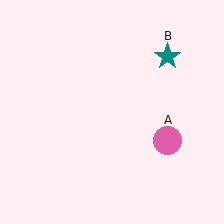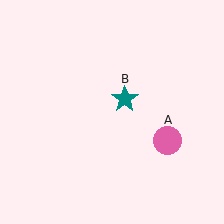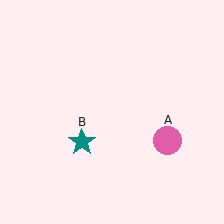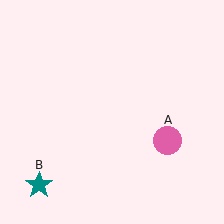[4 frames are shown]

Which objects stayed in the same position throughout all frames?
Pink circle (object A) remained stationary.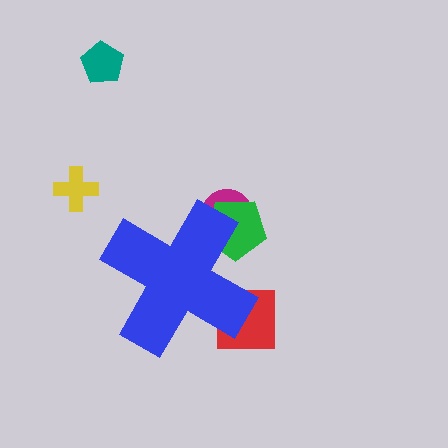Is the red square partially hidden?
Yes, the red square is partially hidden behind the blue cross.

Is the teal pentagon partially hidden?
No, the teal pentagon is fully visible.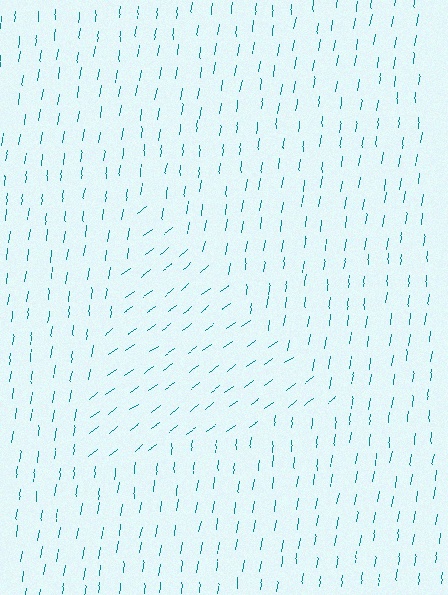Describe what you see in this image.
The image is filled with small teal line segments. A triangle region in the image has lines oriented differently from the surrounding lines, creating a visible texture boundary.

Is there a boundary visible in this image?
Yes, there is a texture boundary formed by a change in line orientation.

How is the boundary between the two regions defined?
The boundary is defined purely by a change in line orientation (approximately 45 degrees difference). All lines are the same color and thickness.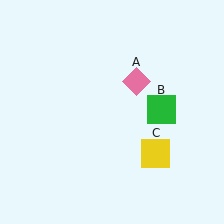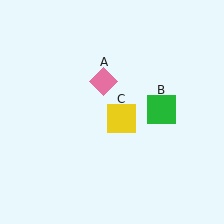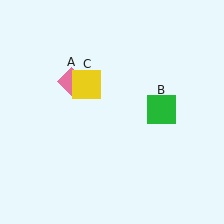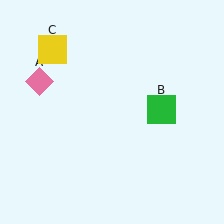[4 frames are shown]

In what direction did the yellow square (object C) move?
The yellow square (object C) moved up and to the left.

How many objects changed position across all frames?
2 objects changed position: pink diamond (object A), yellow square (object C).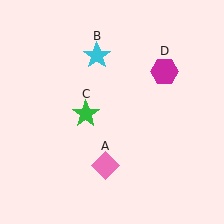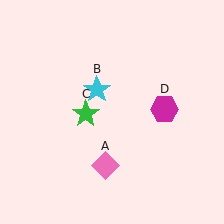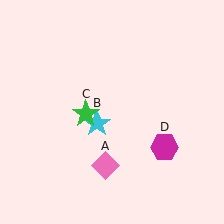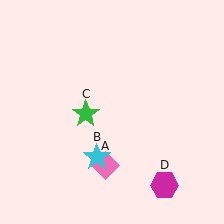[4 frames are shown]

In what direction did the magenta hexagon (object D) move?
The magenta hexagon (object D) moved down.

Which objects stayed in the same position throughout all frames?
Pink diamond (object A) and green star (object C) remained stationary.